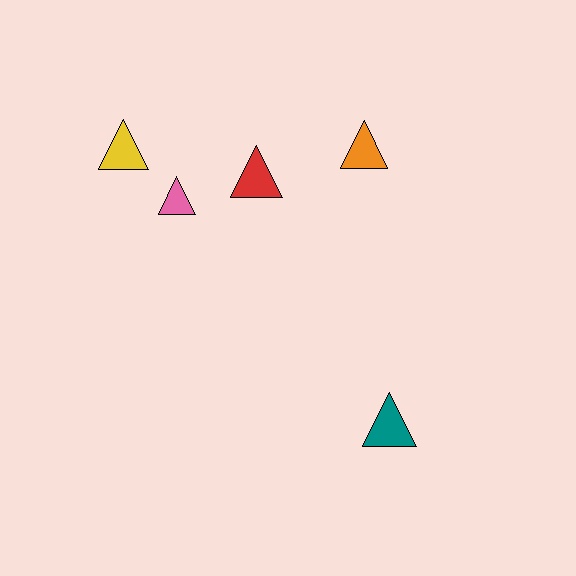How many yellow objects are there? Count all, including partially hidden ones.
There is 1 yellow object.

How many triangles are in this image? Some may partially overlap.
There are 5 triangles.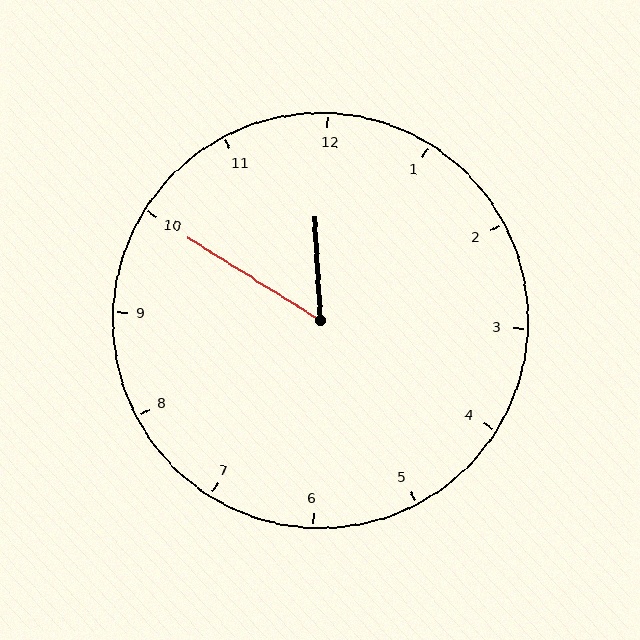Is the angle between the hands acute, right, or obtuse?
It is acute.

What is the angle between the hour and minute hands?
Approximately 55 degrees.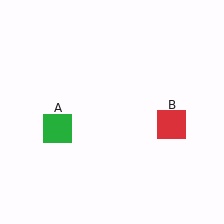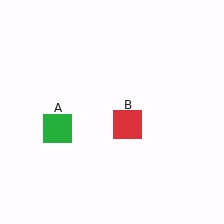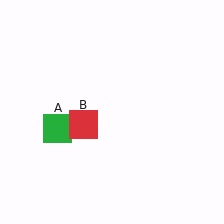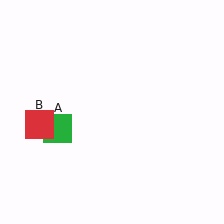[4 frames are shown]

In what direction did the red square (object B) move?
The red square (object B) moved left.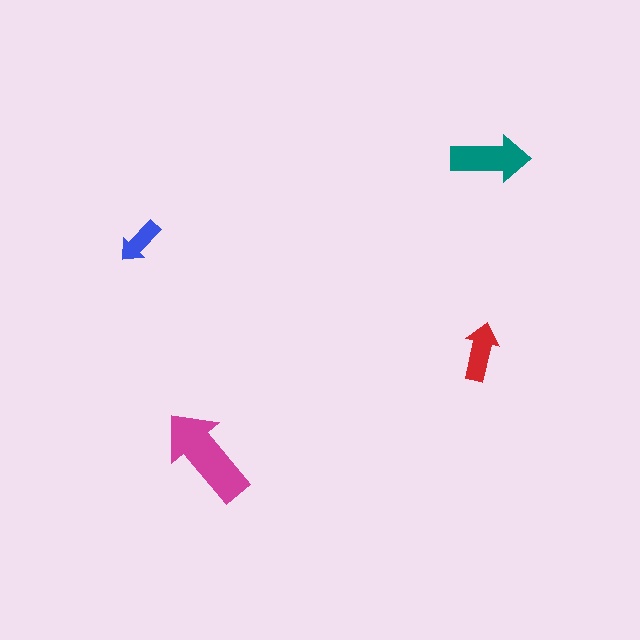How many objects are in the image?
There are 4 objects in the image.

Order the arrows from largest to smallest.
the magenta one, the teal one, the red one, the blue one.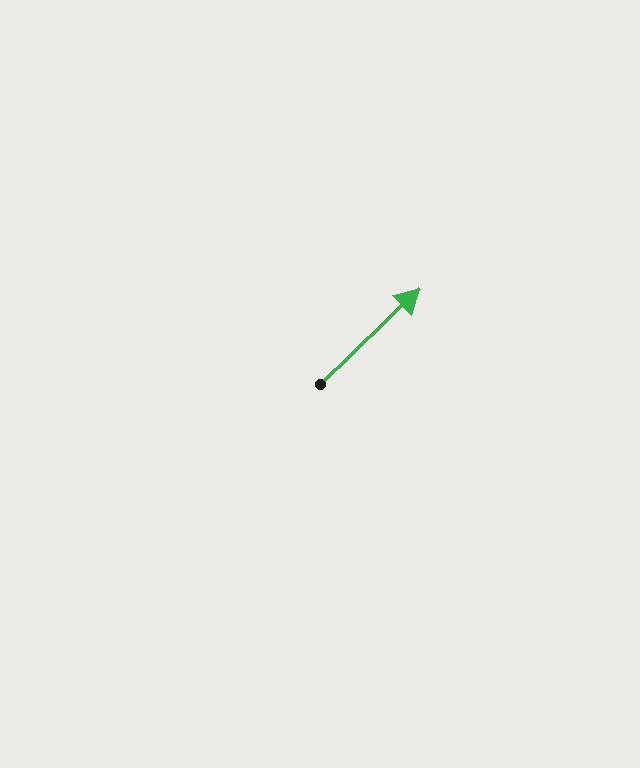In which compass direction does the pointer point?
Northeast.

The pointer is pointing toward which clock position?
Roughly 2 o'clock.